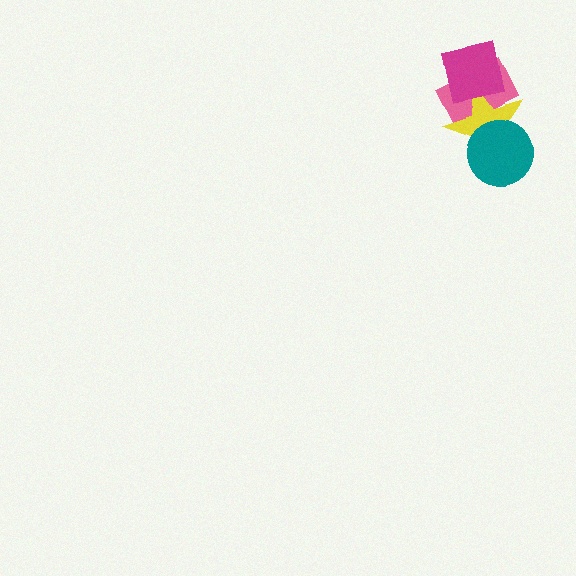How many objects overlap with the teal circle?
1 object overlaps with the teal circle.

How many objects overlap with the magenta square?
2 objects overlap with the magenta square.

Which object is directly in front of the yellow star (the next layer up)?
The magenta square is directly in front of the yellow star.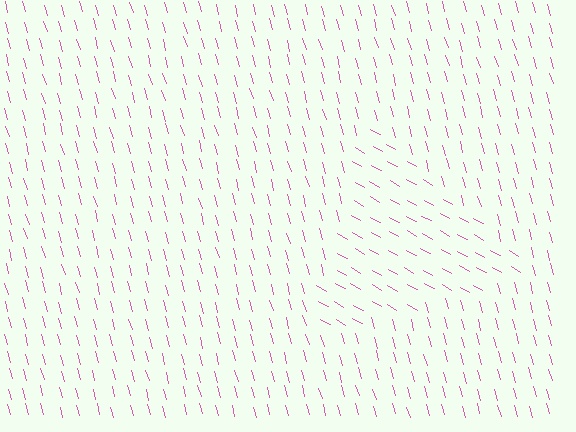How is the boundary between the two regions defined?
The boundary is defined purely by a change in line orientation (approximately 45 degrees difference). All lines are the same color and thickness.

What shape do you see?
I see a triangle.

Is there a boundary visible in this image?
Yes, there is a texture boundary formed by a change in line orientation.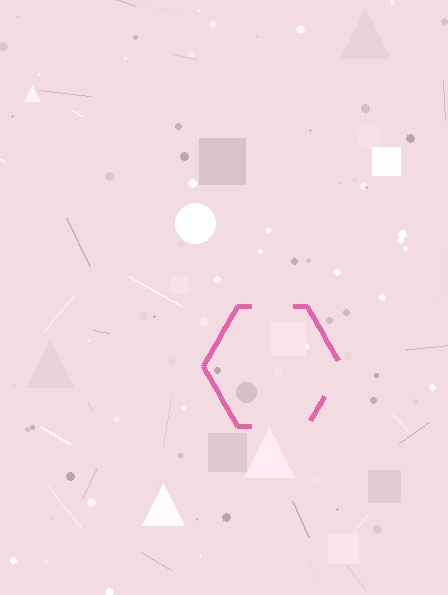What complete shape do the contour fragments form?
The contour fragments form a hexagon.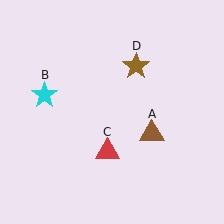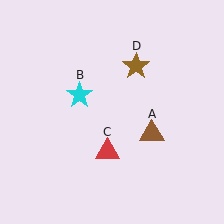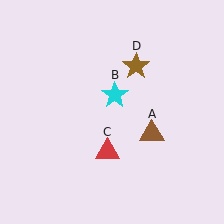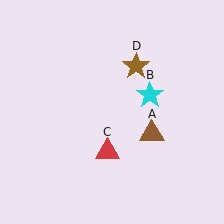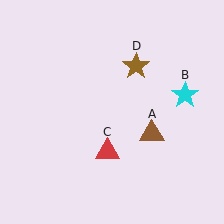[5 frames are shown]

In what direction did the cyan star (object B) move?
The cyan star (object B) moved right.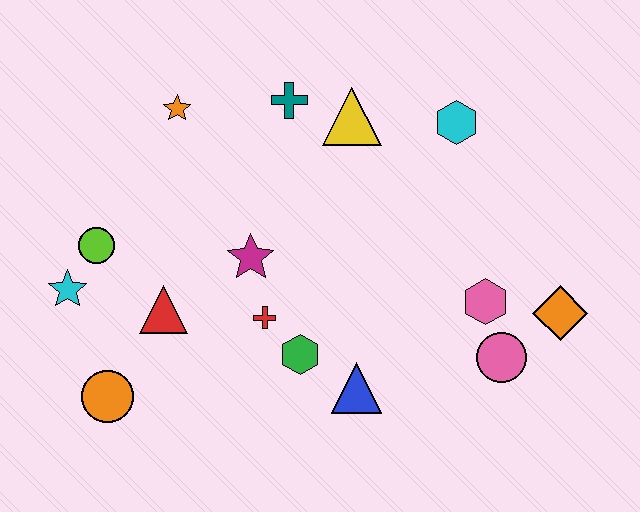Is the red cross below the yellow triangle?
Yes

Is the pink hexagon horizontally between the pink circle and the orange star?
Yes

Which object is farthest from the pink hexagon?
The cyan star is farthest from the pink hexagon.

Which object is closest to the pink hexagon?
The pink circle is closest to the pink hexagon.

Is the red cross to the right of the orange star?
Yes